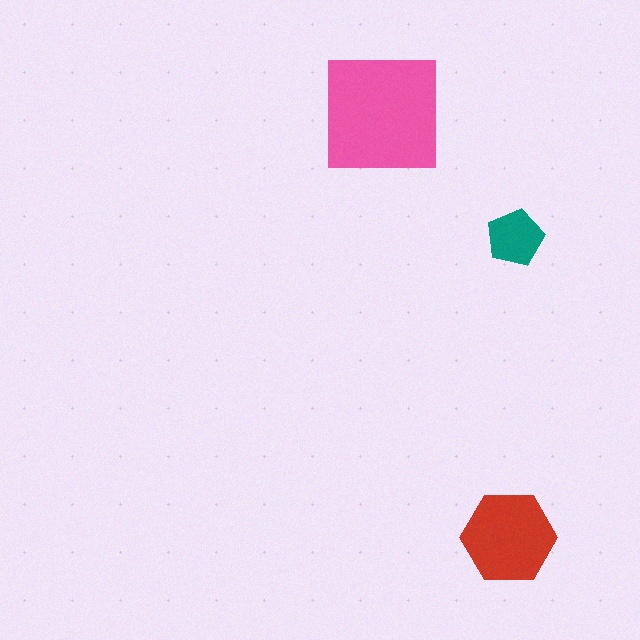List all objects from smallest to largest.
The teal pentagon, the red hexagon, the pink square.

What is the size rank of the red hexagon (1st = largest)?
2nd.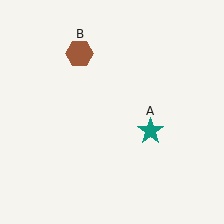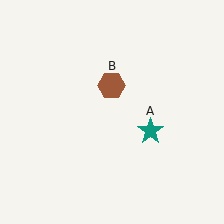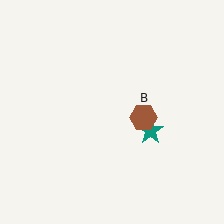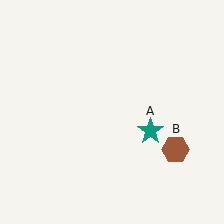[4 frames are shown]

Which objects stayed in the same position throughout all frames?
Teal star (object A) remained stationary.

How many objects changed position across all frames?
1 object changed position: brown hexagon (object B).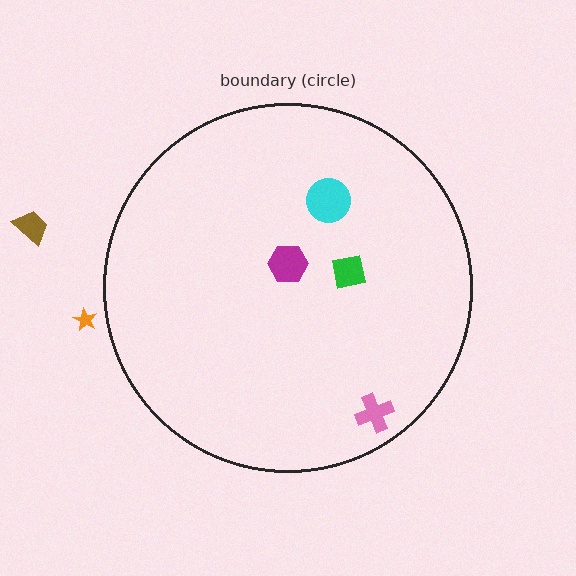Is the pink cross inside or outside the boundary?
Inside.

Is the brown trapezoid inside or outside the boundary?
Outside.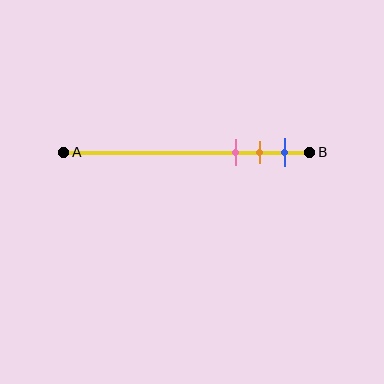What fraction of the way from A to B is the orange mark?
The orange mark is approximately 80% (0.8) of the way from A to B.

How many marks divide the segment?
There are 3 marks dividing the segment.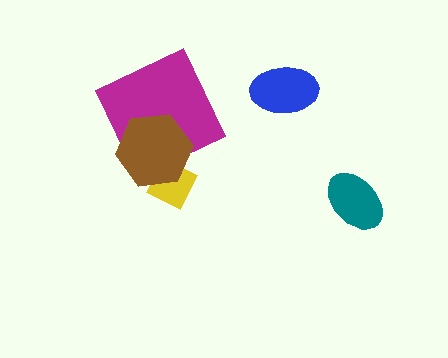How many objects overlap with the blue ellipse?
0 objects overlap with the blue ellipse.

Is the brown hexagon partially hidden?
No, no other shape covers it.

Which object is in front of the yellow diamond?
The brown hexagon is in front of the yellow diamond.